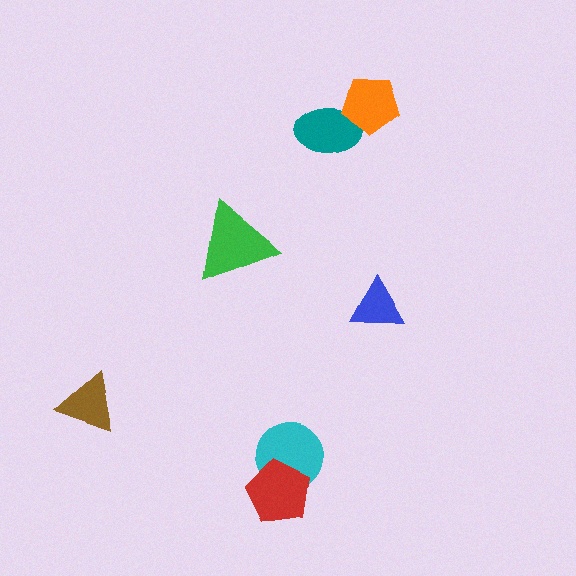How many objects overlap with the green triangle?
0 objects overlap with the green triangle.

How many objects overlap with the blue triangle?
0 objects overlap with the blue triangle.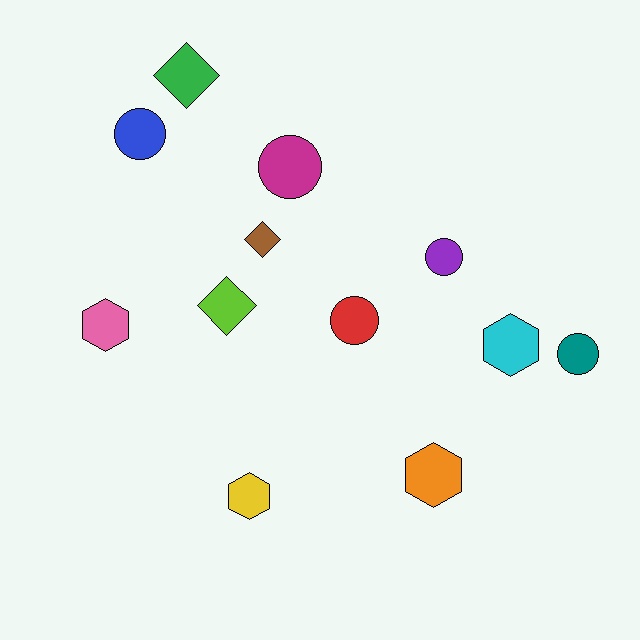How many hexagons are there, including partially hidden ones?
There are 4 hexagons.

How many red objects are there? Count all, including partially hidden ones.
There is 1 red object.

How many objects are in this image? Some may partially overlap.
There are 12 objects.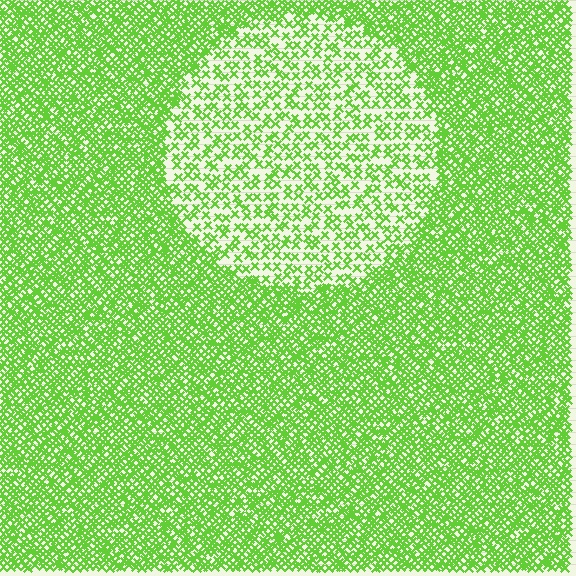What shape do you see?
I see a circle.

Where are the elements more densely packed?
The elements are more densely packed outside the circle boundary.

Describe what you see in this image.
The image contains small lime elements arranged at two different densities. A circle-shaped region is visible where the elements are less densely packed than the surrounding area.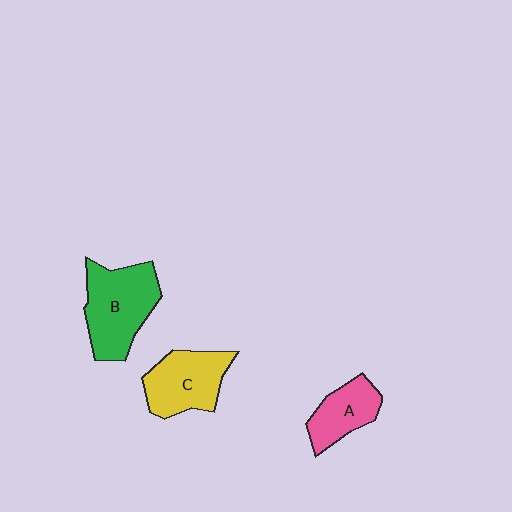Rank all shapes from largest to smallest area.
From largest to smallest: B (green), C (yellow), A (pink).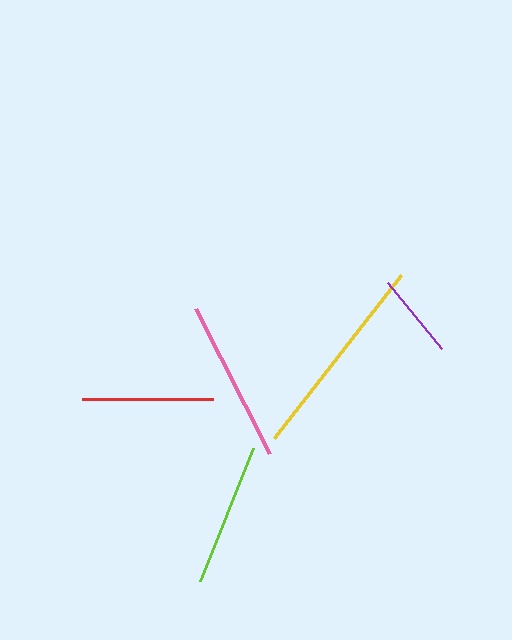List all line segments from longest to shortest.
From longest to shortest: yellow, pink, lime, red, purple.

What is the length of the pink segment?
The pink segment is approximately 163 pixels long.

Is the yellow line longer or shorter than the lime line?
The yellow line is longer than the lime line.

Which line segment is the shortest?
The purple line is the shortest at approximately 85 pixels.